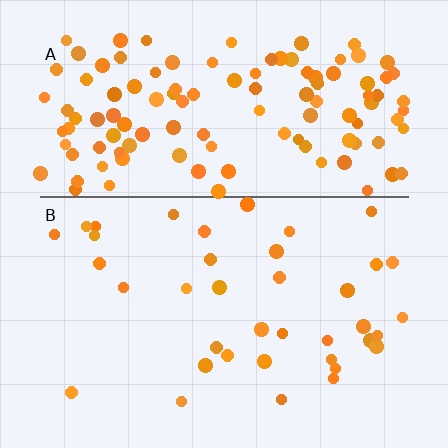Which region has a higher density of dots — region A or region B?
A (the top).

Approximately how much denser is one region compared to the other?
Approximately 3.2× — region A over region B.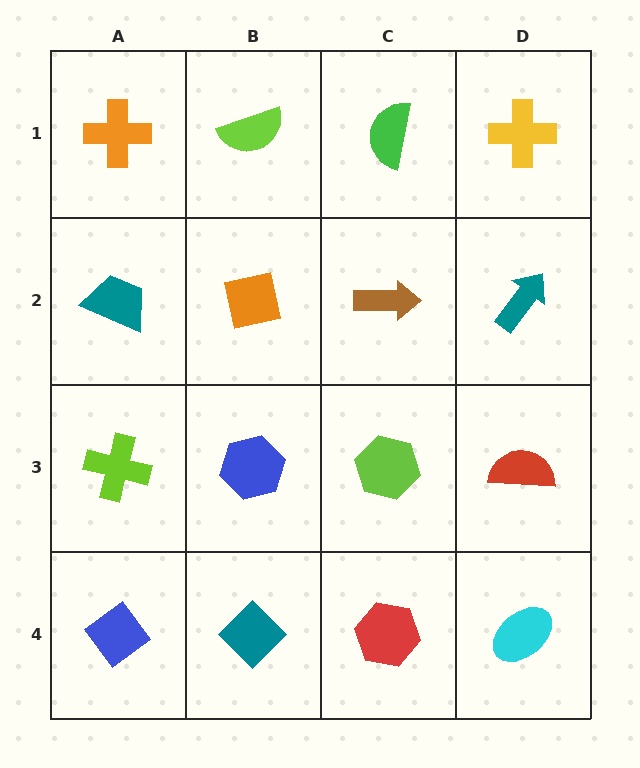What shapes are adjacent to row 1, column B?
An orange square (row 2, column B), an orange cross (row 1, column A), a green semicircle (row 1, column C).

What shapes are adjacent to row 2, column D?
A yellow cross (row 1, column D), a red semicircle (row 3, column D), a brown arrow (row 2, column C).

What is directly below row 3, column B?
A teal diamond.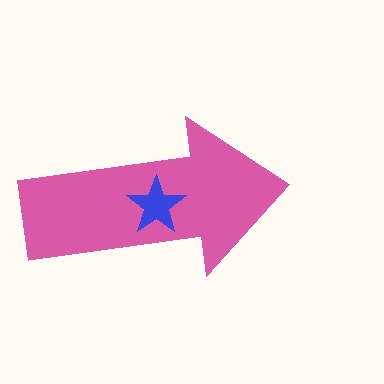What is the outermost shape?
The pink arrow.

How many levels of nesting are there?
2.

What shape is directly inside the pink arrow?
The blue star.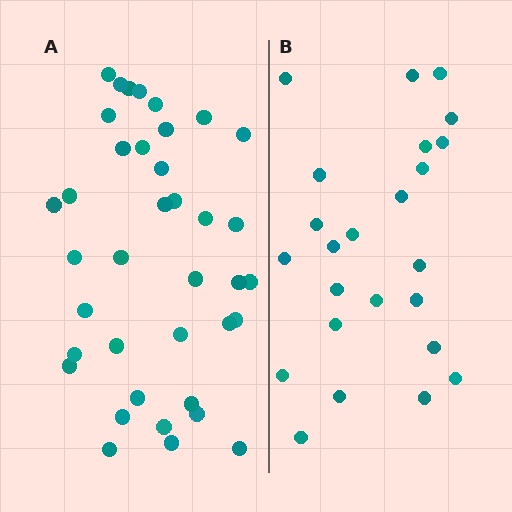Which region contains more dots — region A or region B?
Region A (the left region) has more dots.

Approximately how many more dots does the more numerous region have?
Region A has approximately 15 more dots than region B.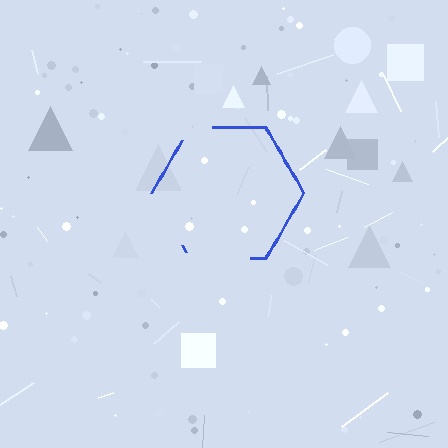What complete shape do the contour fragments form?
The contour fragments form a hexagon.